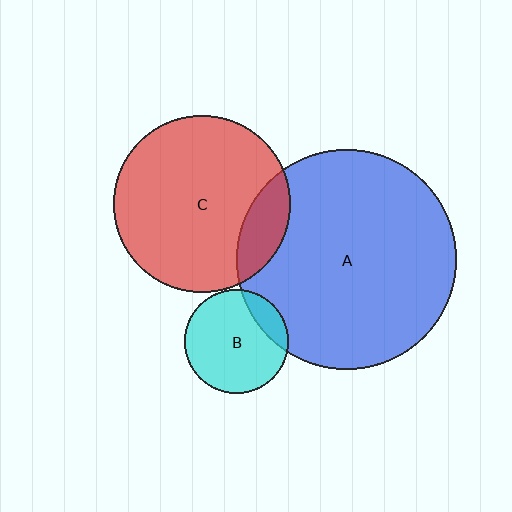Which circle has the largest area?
Circle A (blue).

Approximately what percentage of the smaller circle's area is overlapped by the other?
Approximately 15%.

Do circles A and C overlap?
Yes.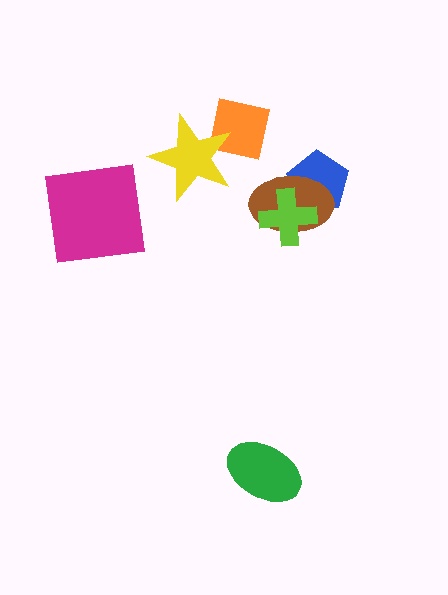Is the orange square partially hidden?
Yes, it is partially covered by another shape.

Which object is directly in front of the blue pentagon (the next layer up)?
The brown ellipse is directly in front of the blue pentagon.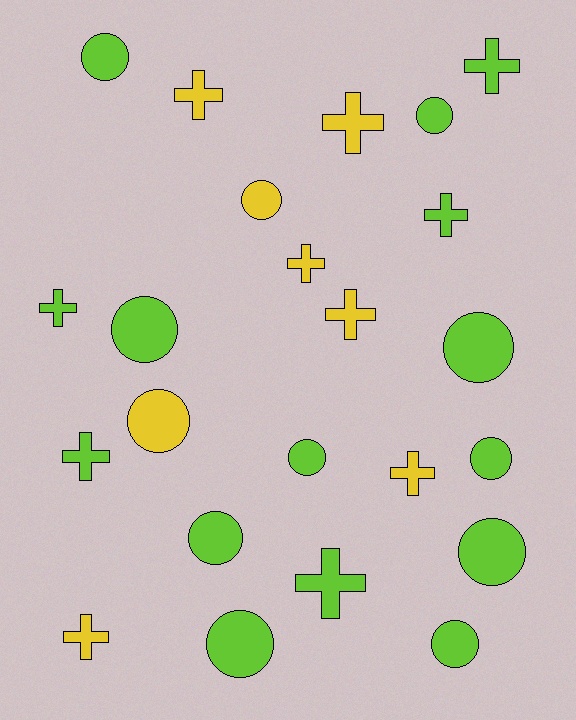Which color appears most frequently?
Lime, with 15 objects.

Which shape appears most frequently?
Circle, with 12 objects.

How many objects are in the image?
There are 23 objects.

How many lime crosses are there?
There are 5 lime crosses.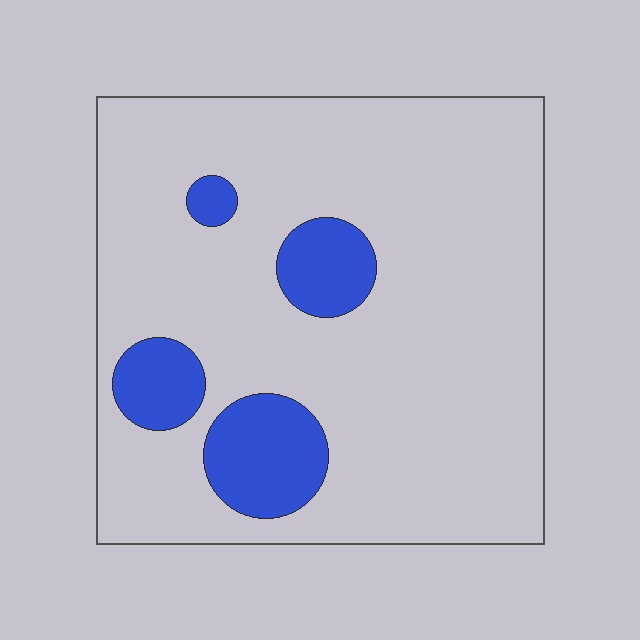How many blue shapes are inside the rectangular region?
4.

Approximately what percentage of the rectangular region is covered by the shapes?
Approximately 15%.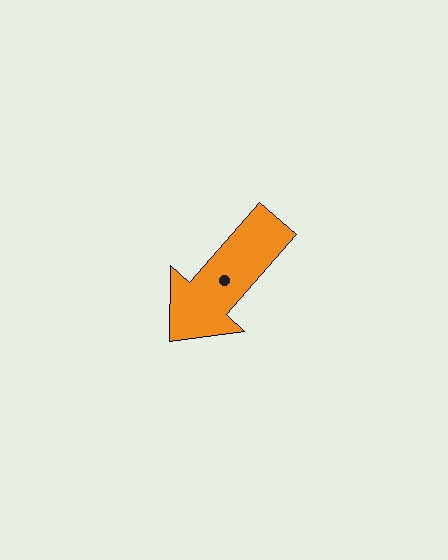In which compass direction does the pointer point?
Southwest.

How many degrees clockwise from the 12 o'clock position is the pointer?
Approximately 221 degrees.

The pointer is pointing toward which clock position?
Roughly 7 o'clock.